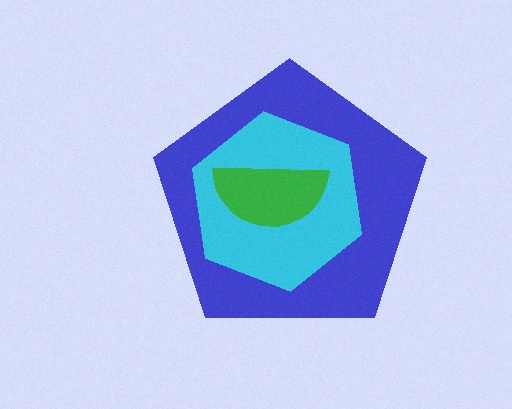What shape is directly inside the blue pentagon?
The cyan hexagon.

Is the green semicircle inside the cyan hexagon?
Yes.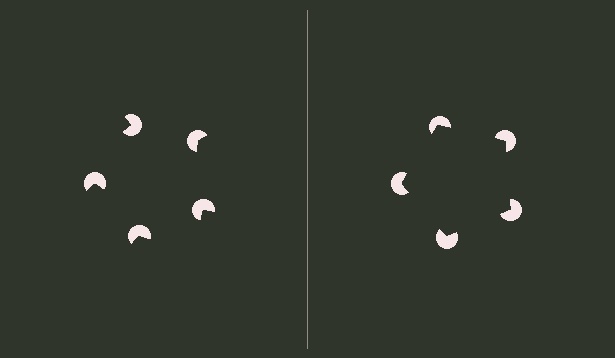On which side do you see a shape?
An illusory pentagon appears on the right side. On the left side the wedge cuts are rotated, so no coherent shape forms.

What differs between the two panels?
The pac-man discs are positioned identically on both sides; only the wedge orientations differ. On the right they align to a pentagon; on the left they are misaligned.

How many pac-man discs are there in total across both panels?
10 — 5 on each side.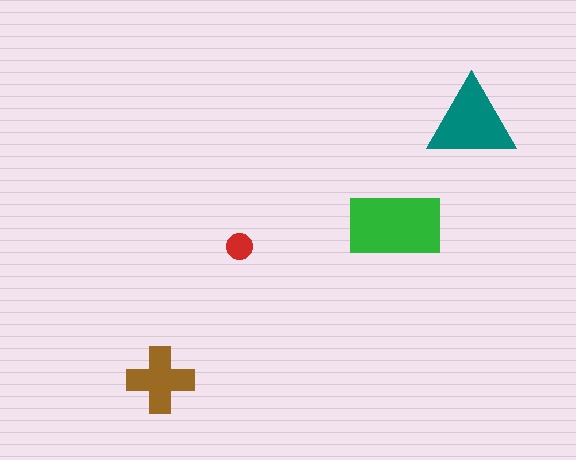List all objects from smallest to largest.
The red circle, the brown cross, the teal triangle, the green rectangle.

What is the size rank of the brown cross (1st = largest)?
3rd.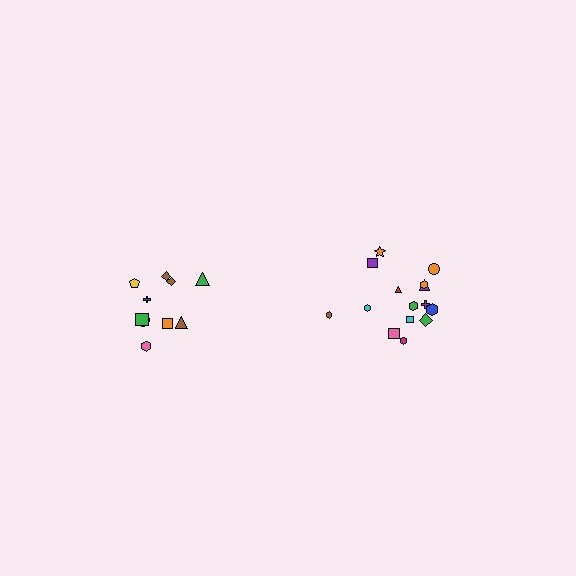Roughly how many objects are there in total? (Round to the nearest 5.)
Roughly 25 objects in total.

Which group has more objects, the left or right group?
The right group.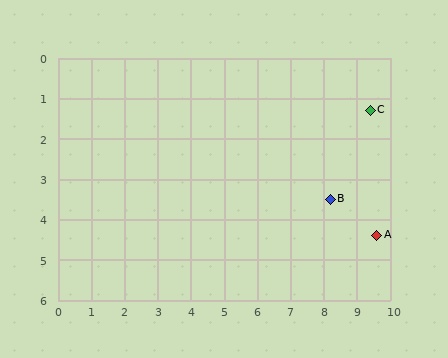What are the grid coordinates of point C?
Point C is at approximately (9.4, 1.3).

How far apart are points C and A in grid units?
Points C and A are about 3.1 grid units apart.